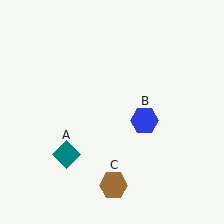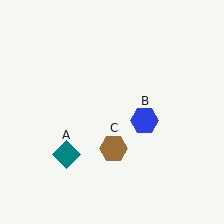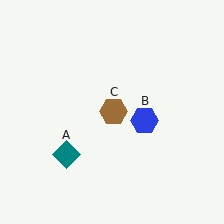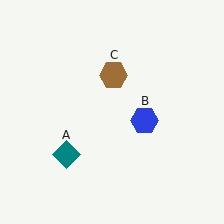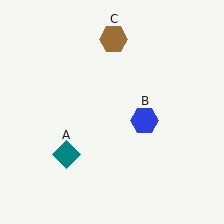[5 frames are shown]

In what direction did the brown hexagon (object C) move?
The brown hexagon (object C) moved up.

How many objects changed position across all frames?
1 object changed position: brown hexagon (object C).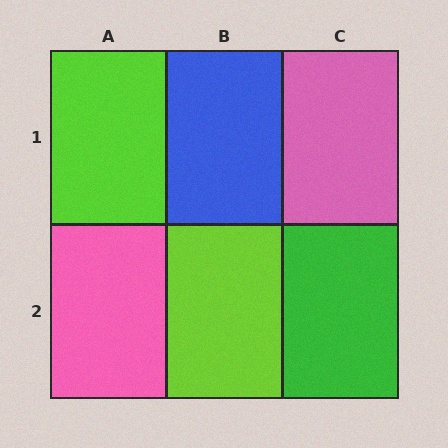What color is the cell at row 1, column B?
Blue.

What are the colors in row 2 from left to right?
Pink, lime, green.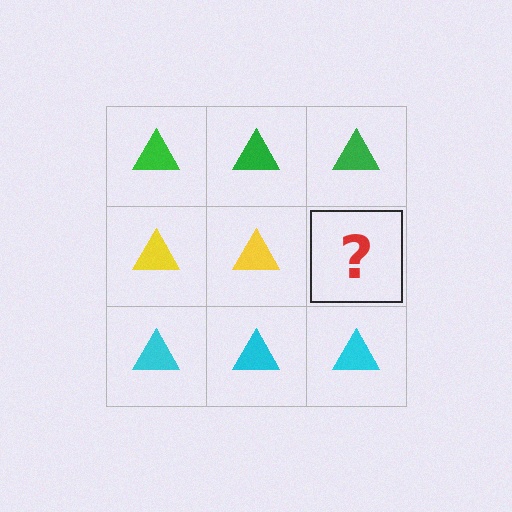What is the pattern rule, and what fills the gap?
The rule is that each row has a consistent color. The gap should be filled with a yellow triangle.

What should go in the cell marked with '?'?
The missing cell should contain a yellow triangle.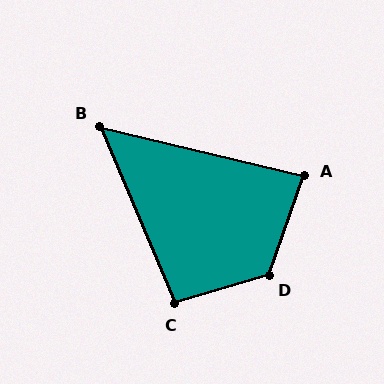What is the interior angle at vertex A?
Approximately 84 degrees (acute).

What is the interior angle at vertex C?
Approximately 96 degrees (obtuse).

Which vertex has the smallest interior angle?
B, at approximately 54 degrees.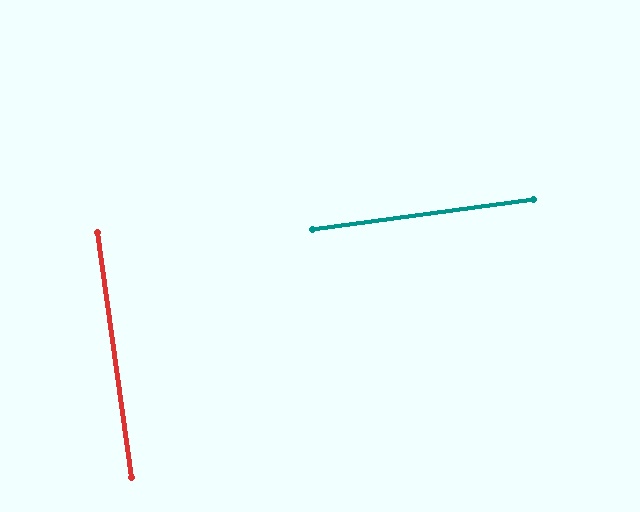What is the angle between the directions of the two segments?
Approximately 90 degrees.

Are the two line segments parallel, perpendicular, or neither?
Perpendicular — they meet at approximately 90°.